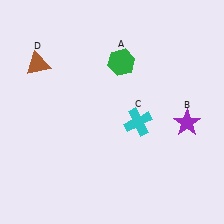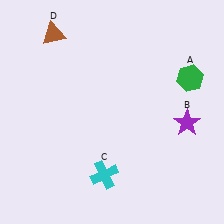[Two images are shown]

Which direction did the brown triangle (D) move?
The brown triangle (D) moved up.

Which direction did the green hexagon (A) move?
The green hexagon (A) moved right.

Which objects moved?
The objects that moved are: the green hexagon (A), the cyan cross (C), the brown triangle (D).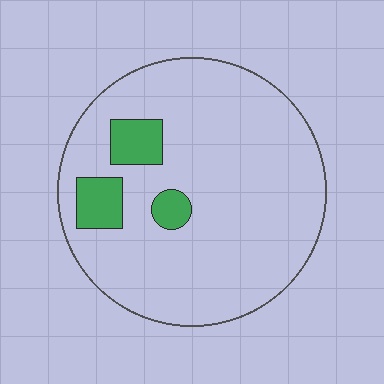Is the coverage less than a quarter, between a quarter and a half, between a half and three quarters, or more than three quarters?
Less than a quarter.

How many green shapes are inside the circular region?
3.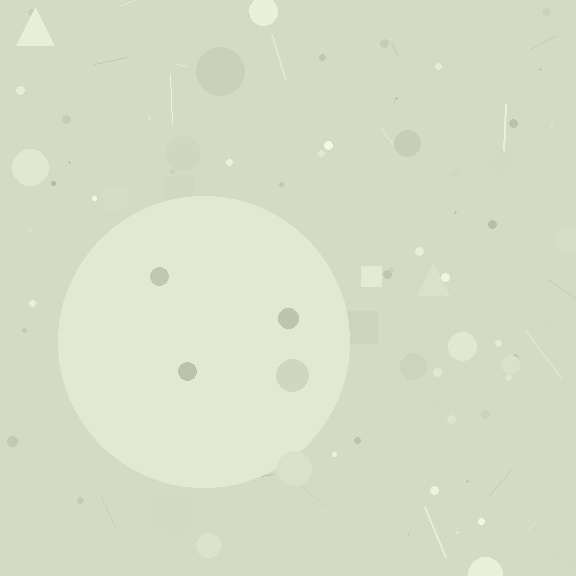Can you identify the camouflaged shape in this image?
The camouflaged shape is a circle.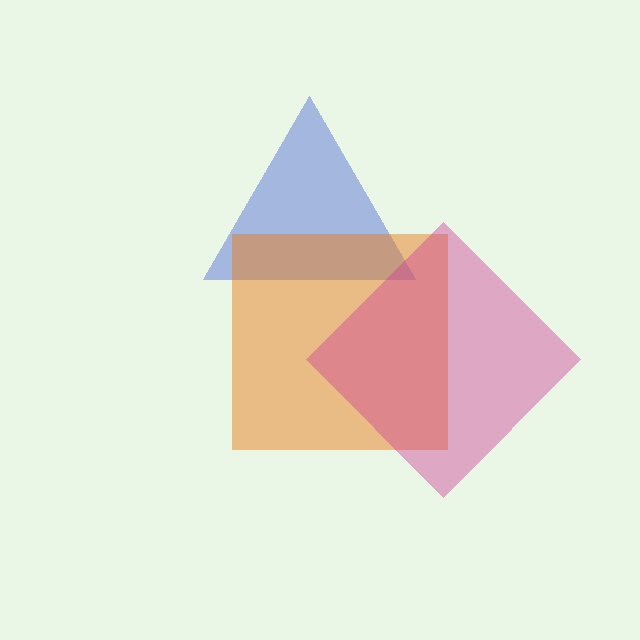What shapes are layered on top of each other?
The layered shapes are: a blue triangle, an orange square, a magenta diamond.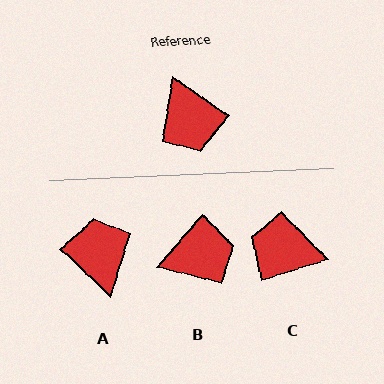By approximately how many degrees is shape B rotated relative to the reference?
Approximately 84 degrees counter-clockwise.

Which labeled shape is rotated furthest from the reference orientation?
A, about 171 degrees away.